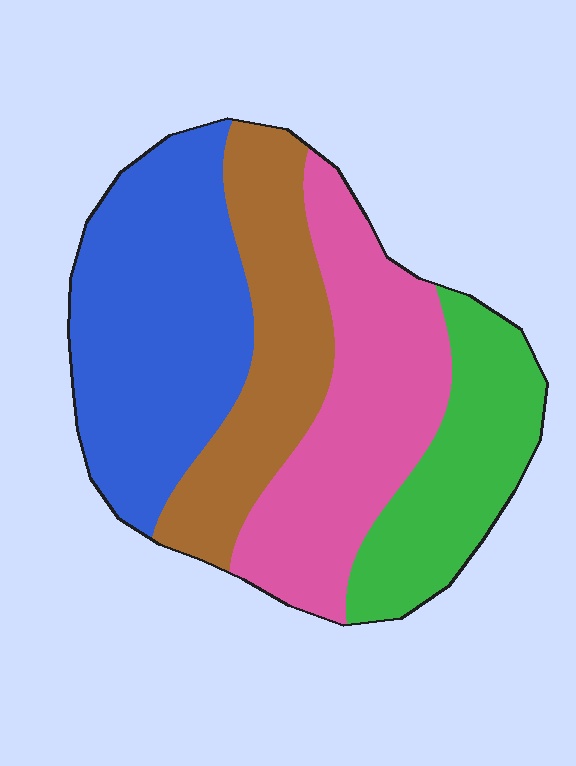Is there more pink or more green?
Pink.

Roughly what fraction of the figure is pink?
Pink takes up about one quarter (1/4) of the figure.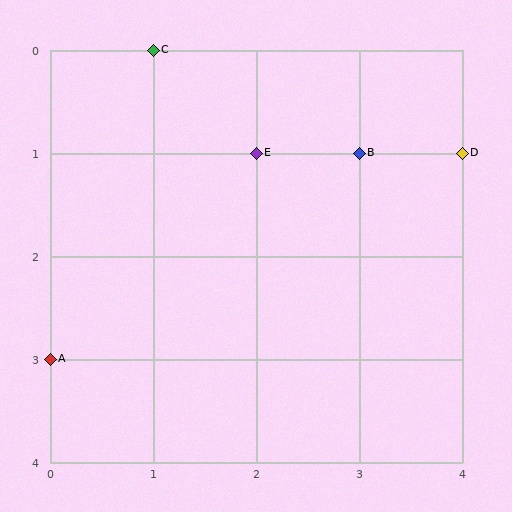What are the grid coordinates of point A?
Point A is at grid coordinates (0, 3).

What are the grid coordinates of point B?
Point B is at grid coordinates (3, 1).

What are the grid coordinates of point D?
Point D is at grid coordinates (4, 1).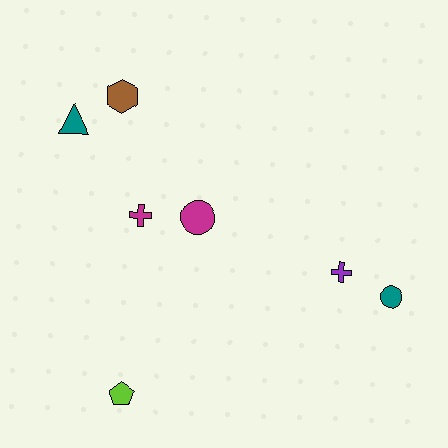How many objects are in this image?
There are 7 objects.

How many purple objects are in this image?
There is 1 purple object.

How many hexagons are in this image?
There is 1 hexagon.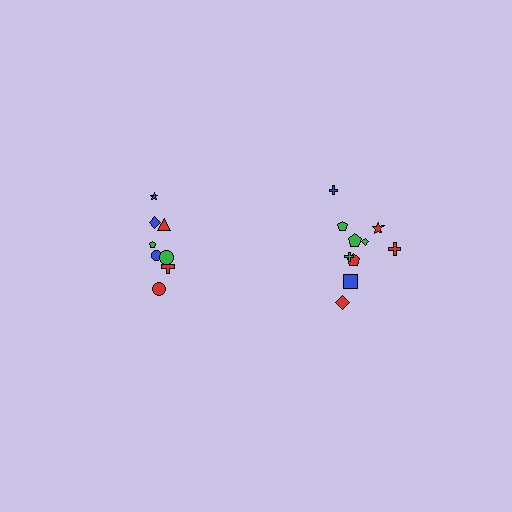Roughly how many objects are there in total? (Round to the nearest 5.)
Roughly 20 objects in total.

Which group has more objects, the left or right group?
The right group.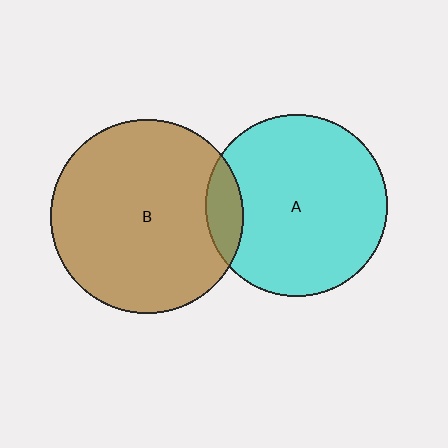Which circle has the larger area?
Circle B (brown).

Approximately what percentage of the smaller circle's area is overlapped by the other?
Approximately 10%.